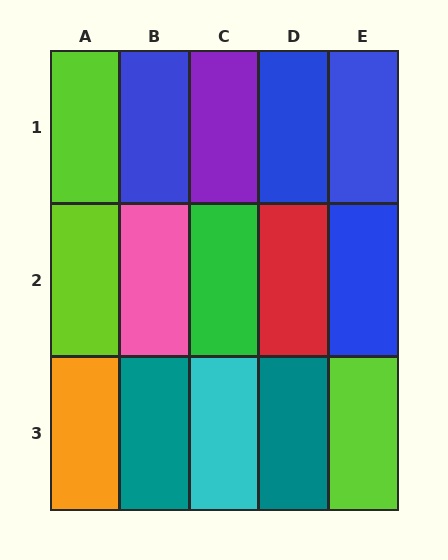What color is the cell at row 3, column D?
Teal.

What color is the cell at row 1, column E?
Blue.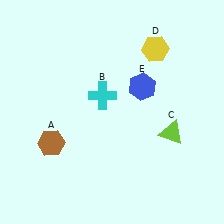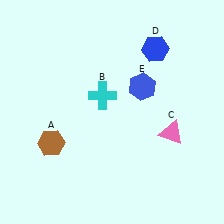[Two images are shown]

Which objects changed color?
C changed from lime to pink. D changed from yellow to blue.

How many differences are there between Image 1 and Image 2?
There are 2 differences between the two images.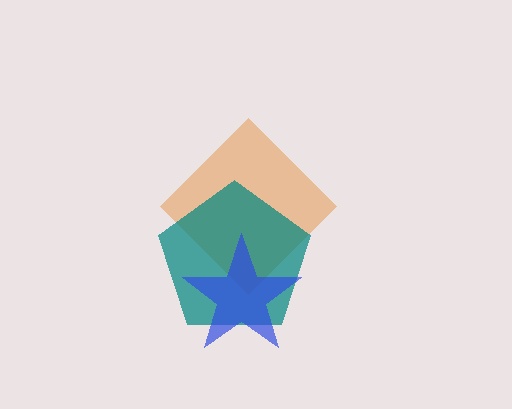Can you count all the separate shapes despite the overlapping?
Yes, there are 3 separate shapes.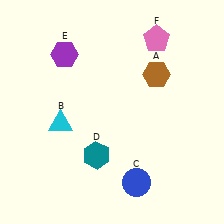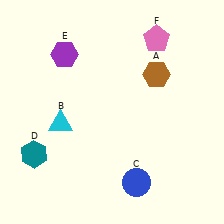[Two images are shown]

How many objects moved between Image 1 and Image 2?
1 object moved between the two images.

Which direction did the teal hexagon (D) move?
The teal hexagon (D) moved left.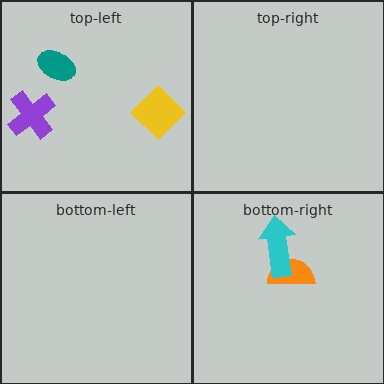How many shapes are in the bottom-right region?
2.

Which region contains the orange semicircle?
The bottom-right region.